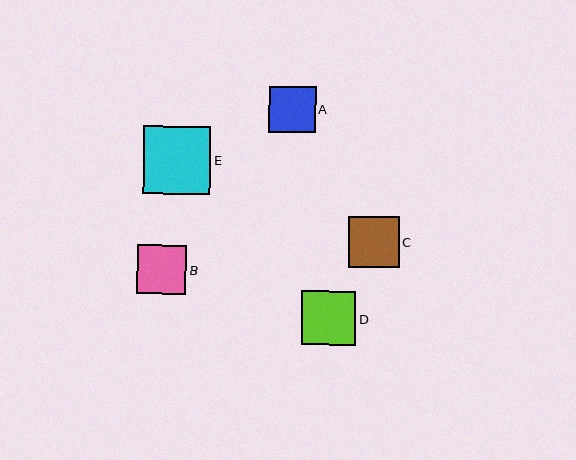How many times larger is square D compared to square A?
Square D is approximately 1.2 times the size of square A.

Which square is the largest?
Square E is the largest with a size of approximately 68 pixels.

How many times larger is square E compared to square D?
Square E is approximately 1.3 times the size of square D.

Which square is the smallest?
Square A is the smallest with a size of approximately 46 pixels.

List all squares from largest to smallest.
From largest to smallest: E, D, C, B, A.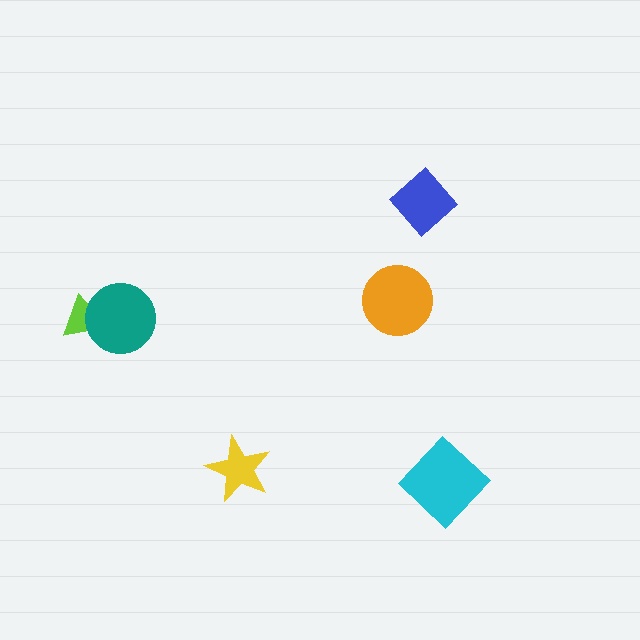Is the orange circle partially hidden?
No, no other shape covers it.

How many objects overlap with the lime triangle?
1 object overlaps with the lime triangle.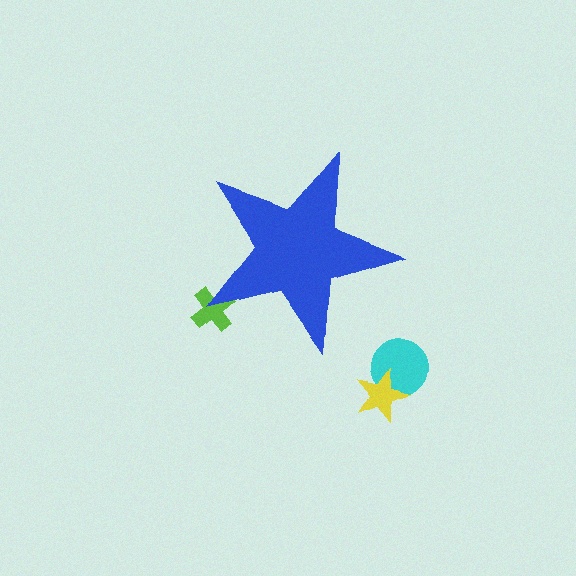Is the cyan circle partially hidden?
No, the cyan circle is fully visible.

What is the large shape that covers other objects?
A blue star.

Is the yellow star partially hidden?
No, the yellow star is fully visible.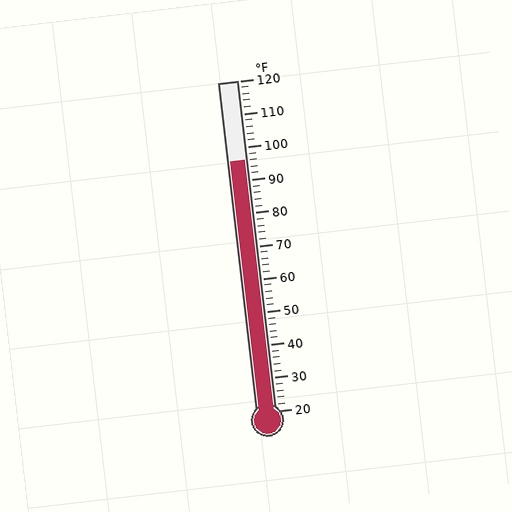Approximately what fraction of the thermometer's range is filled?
The thermometer is filled to approximately 75% of its range.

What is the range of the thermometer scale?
The thermometer scale ranges from 20°F to 120°F.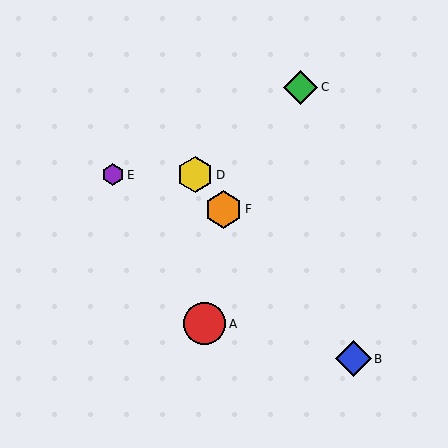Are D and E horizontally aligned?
Yes, both are at y≈175.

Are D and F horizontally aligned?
No, D is at y≈175 and F is at y≈209.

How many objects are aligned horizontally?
2 objects (D, E) are aligned horizontally.